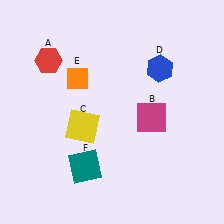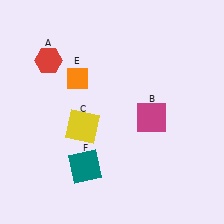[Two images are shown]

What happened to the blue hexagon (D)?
The blue hexagon (D) was removed in Image 2. It was in the top-right area of Image 1.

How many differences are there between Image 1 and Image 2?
There is 1 difference between the two images.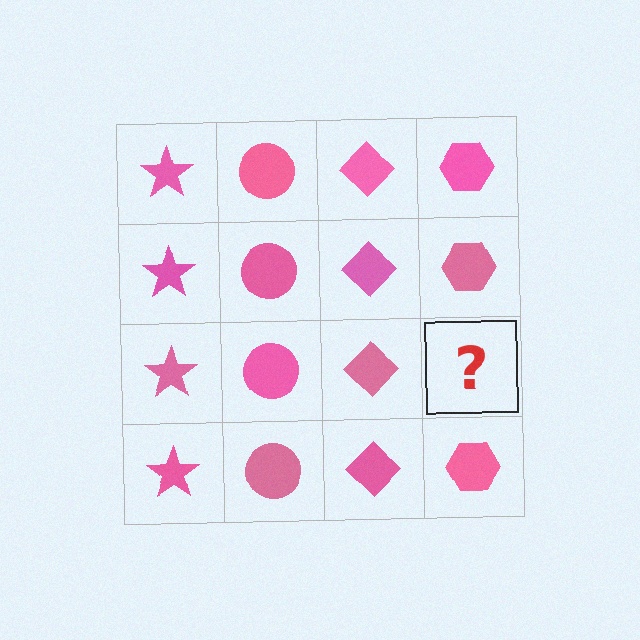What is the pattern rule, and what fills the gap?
The rule is that each column has a consistent shape. The gap should be filled with a pink hexagon.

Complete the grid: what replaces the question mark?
The question mark should be replaced with a pink hexagon.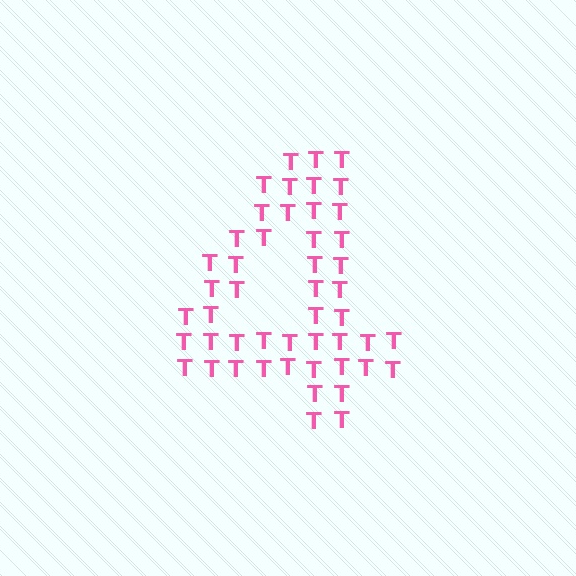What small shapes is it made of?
It is made of small letter T's.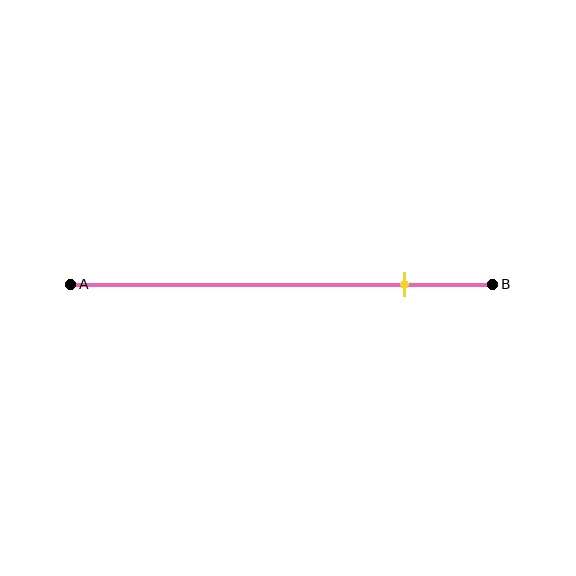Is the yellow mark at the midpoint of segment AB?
No, the mark is at about 80% from A, not at the 50% midpoint.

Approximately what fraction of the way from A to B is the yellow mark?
The yellow mark is approximately 80% of the way from A to B.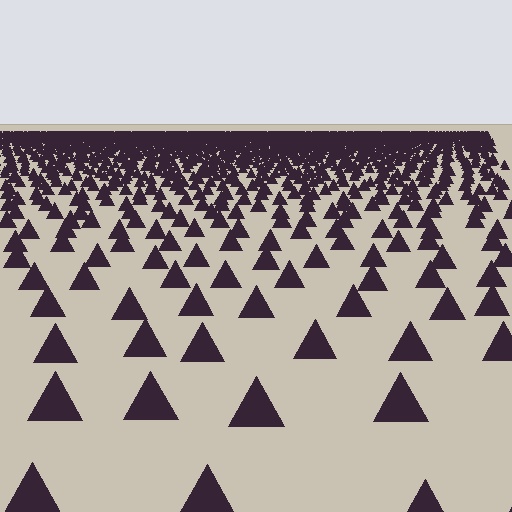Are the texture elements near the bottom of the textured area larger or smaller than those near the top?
Larger. Near the bottom, elements are closer to the viewer and appear at a bigger on-screen size.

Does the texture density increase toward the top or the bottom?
Density increases toward the top.